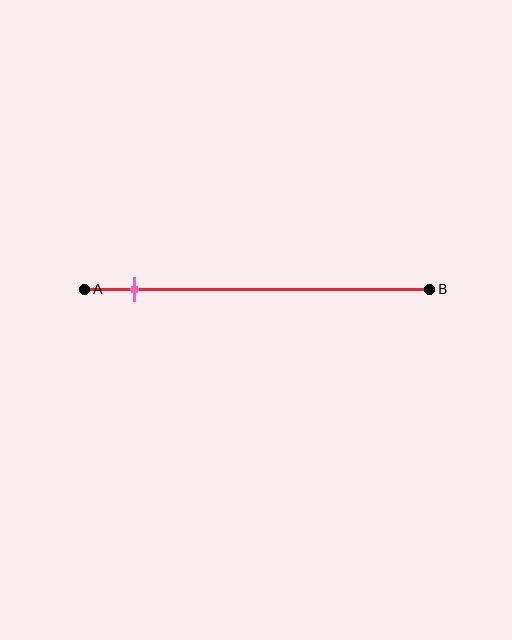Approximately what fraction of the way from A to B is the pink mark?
The pink mark is approximately 15% of the way from A to B.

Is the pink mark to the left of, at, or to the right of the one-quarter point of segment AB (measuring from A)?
The pink mark is to the left of the one-quarter point of segment AB.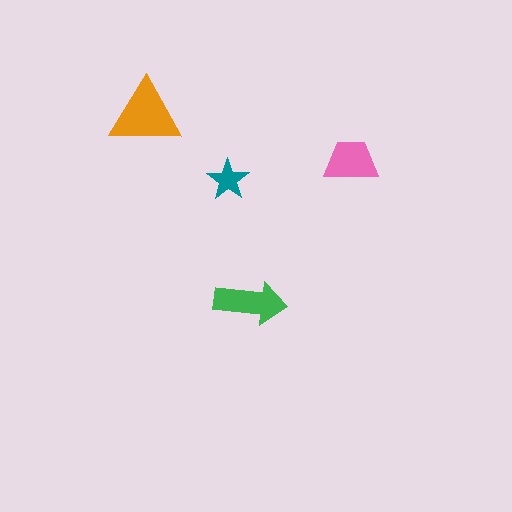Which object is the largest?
The orange triangle.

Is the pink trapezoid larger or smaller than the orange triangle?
Smaller.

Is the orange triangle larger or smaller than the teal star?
Larger.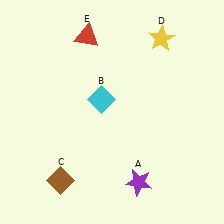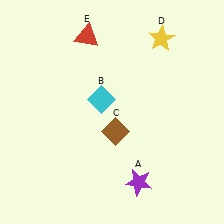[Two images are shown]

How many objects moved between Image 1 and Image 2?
1 object moved between the two images.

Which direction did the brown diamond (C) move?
The brown diamond (C) moved right.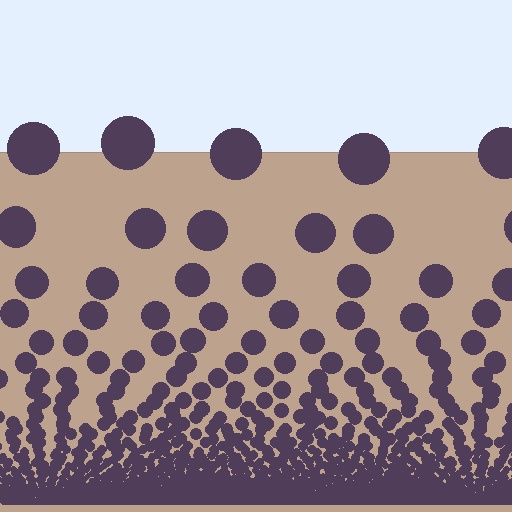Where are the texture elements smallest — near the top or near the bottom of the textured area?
Near the bottom.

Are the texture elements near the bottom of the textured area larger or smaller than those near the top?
Smaller. The gradient is inverted — elements near the bottom are smaller and denser.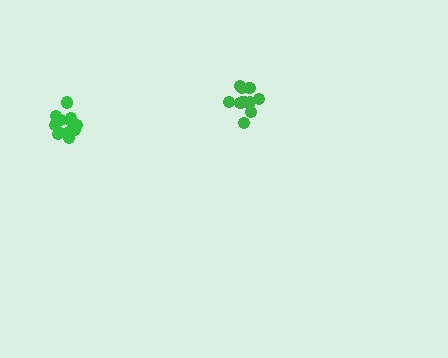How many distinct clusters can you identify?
There are 2 distinct clusters.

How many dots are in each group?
Group 1: 11 dots, Group 2: 12 dots (23 total).